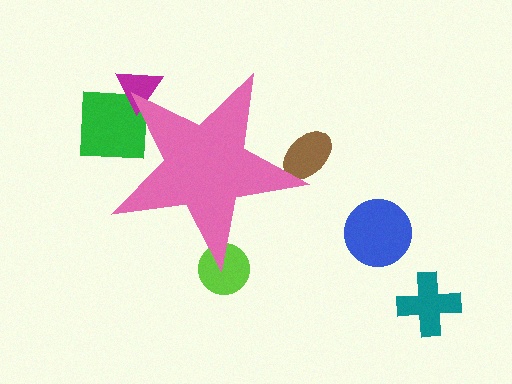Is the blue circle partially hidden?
No, the blue circle is fully visible.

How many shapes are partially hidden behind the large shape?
4 shapes are partially hidden.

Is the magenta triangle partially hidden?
Yes, the magenta triangle is partially hidden behind the pink star.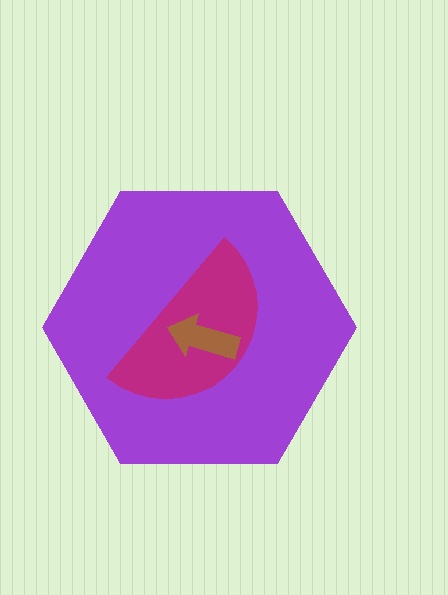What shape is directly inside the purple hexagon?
The magenta semicircle.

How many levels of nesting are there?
3.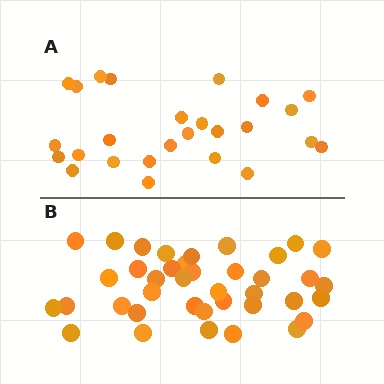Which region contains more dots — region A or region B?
Region B (the bottom region) has more dots.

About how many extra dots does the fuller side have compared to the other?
Region B has approximately 15 more dots than region A.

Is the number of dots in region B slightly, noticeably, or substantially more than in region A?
Region B has substantially more. The ratio is roughly 1.5 to 1.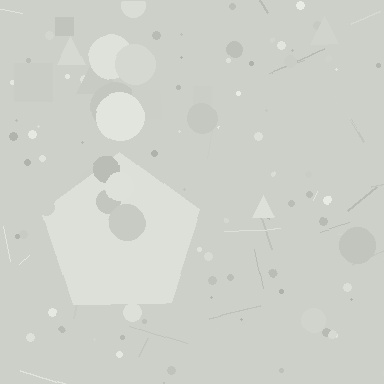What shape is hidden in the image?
A pentagon is hidden in the image.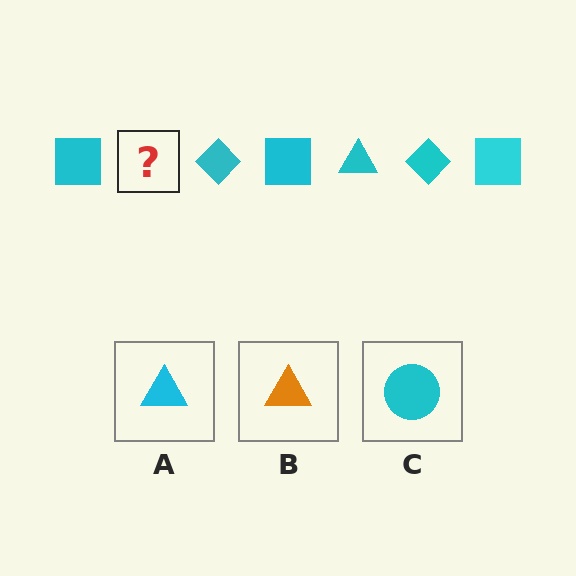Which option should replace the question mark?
Option A.